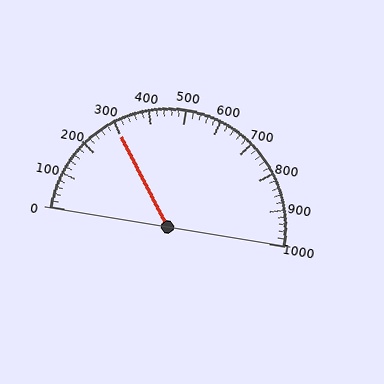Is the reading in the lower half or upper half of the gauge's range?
The reading is in the lower half of the range (0 to 1000).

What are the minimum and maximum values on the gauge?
The gauge ranges from 0 to 1000.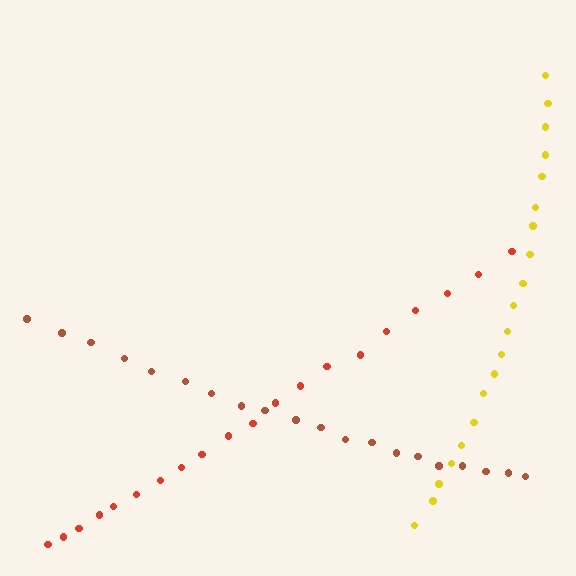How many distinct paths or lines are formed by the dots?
There are 3 distinct paths.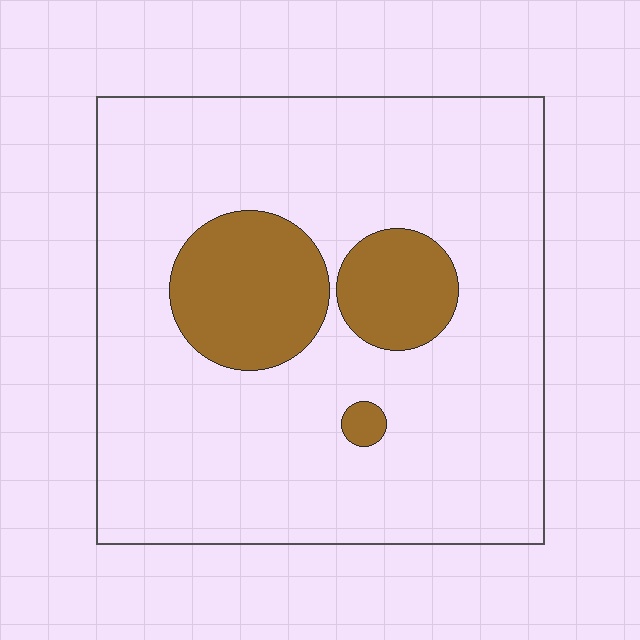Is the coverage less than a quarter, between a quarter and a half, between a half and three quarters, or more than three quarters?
Less than a quarter.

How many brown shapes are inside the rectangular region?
3.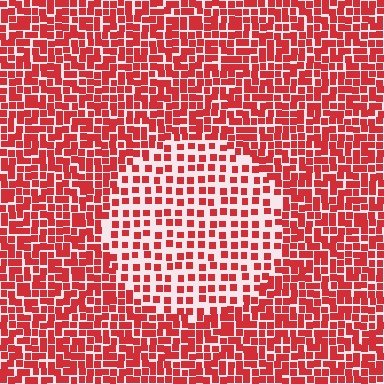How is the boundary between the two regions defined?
The boundary is defined by a change in element density (approximately 1.9x ratio). All elements are the same color, size, and shape.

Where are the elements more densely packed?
The elements are more densely packed outside the circle boundary.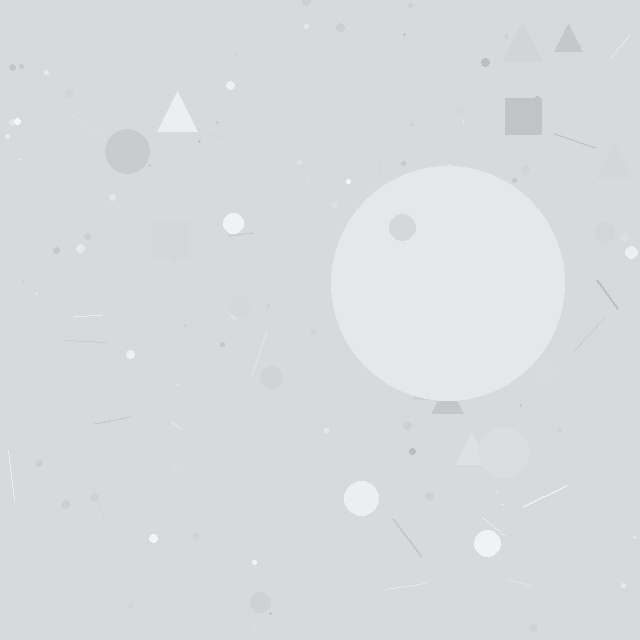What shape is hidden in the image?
A circle is hidden in the image.